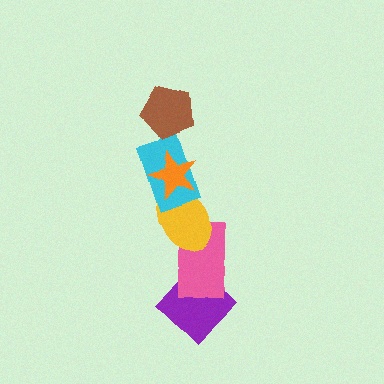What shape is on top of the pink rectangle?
The yellow ellipse is on top of the pink rectangle.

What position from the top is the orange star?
The orange star is 2nd from the top.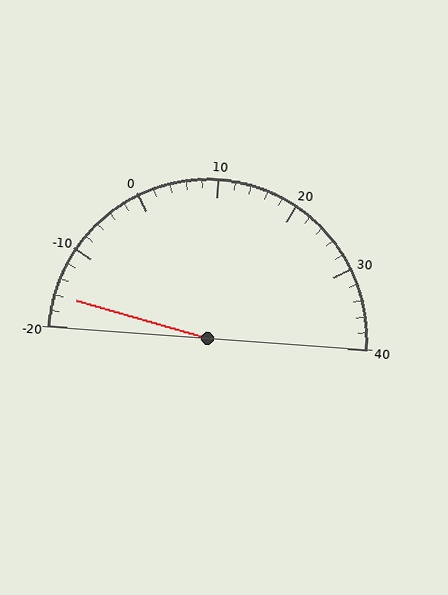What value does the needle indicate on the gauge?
The needle indicates approximately -16.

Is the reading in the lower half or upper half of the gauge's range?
The reading is in the lower half of the range (-20 to 40).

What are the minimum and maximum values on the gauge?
The gauge ranges from -20 to 40.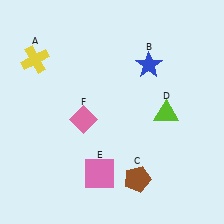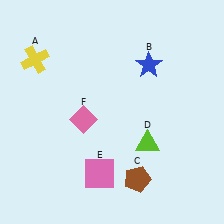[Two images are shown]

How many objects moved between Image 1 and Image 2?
1 object moved between the two images.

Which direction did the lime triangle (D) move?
The lime triangle (D) moved down.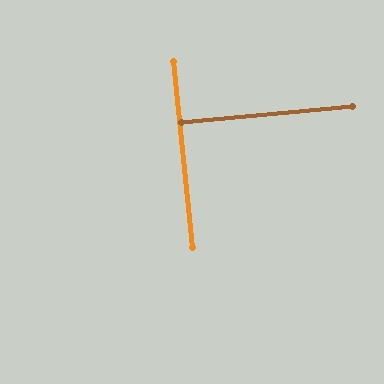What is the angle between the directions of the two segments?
Approximately 89 degrees.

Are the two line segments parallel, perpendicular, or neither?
Perpendicular — they meet at approximately 89°.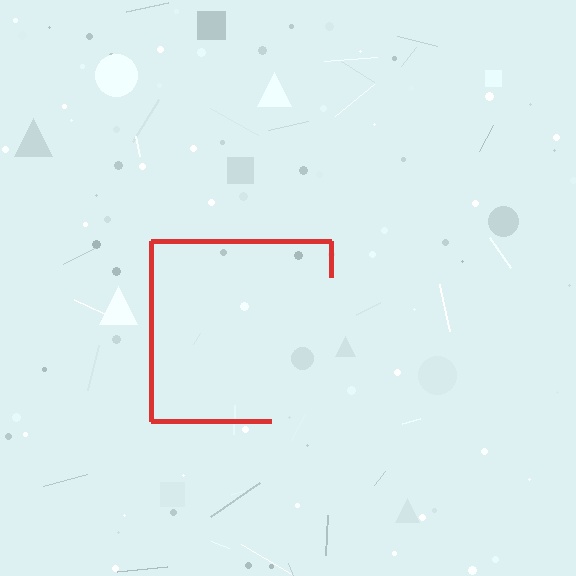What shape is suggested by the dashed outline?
The dashed outline suggests a square.